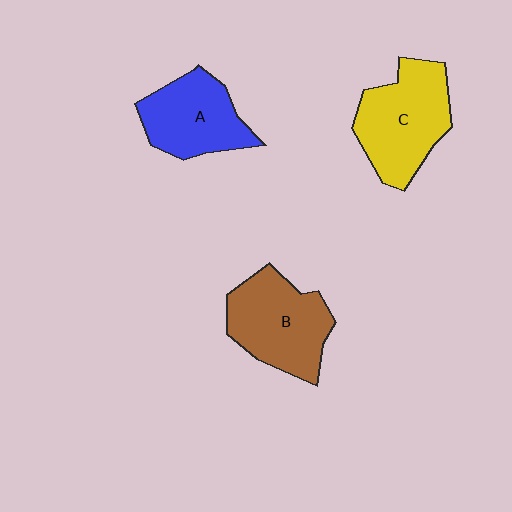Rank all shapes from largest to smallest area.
From largest to smallest: C (yellow), B (brown), A (blue).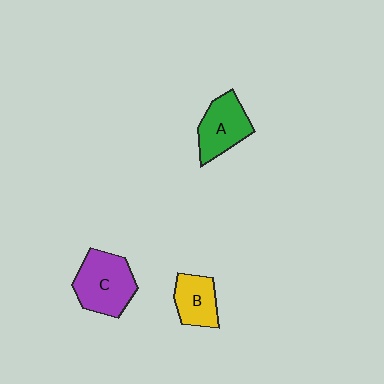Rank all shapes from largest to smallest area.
From largest to smallest: C (purple), A (green), B (yellow).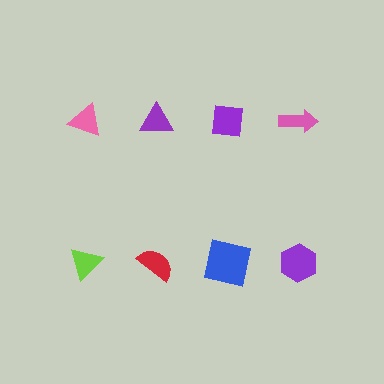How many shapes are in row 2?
4 shapes.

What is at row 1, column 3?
A purple square.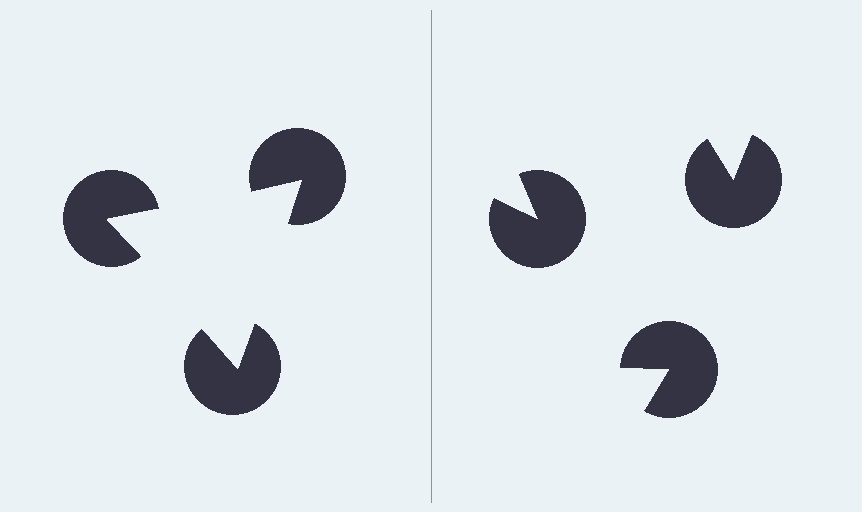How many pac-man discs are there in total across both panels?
6 — 3 on each side.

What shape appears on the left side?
An illusory triangle.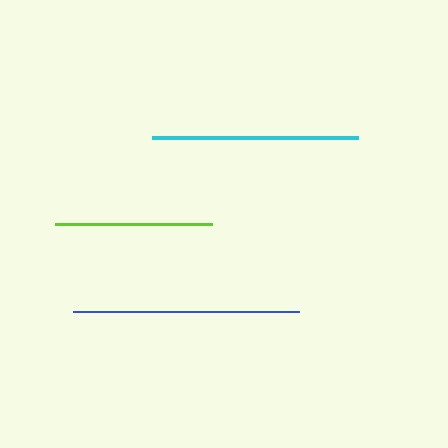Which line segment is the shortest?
The lime line is the shortest at approximately 157 pixels.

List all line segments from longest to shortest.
From longest to shortest: blue, cyan, lime.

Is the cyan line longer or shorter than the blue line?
The blue line is longer than the cyan line.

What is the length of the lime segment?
The lime segment is approximately 157 pixels long.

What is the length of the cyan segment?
The cyan segment is approximately 207 pixels long.